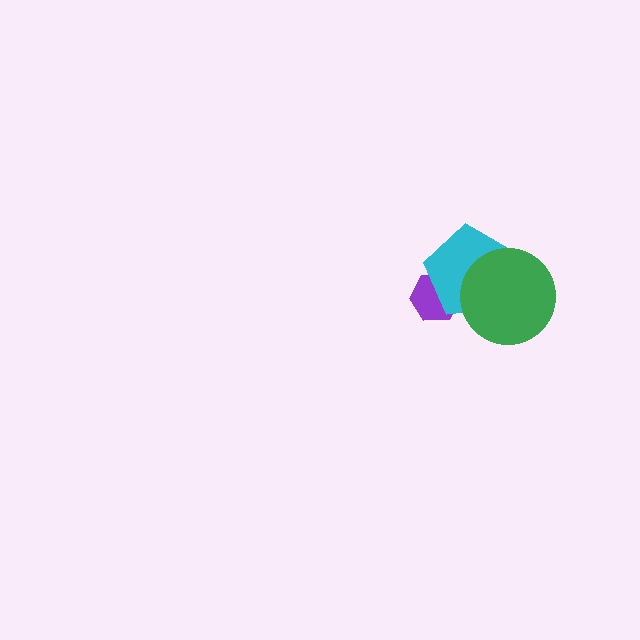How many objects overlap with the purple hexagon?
1 object overlaps with the purple hexagon.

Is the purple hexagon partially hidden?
Yes, it is partially covered by another shape.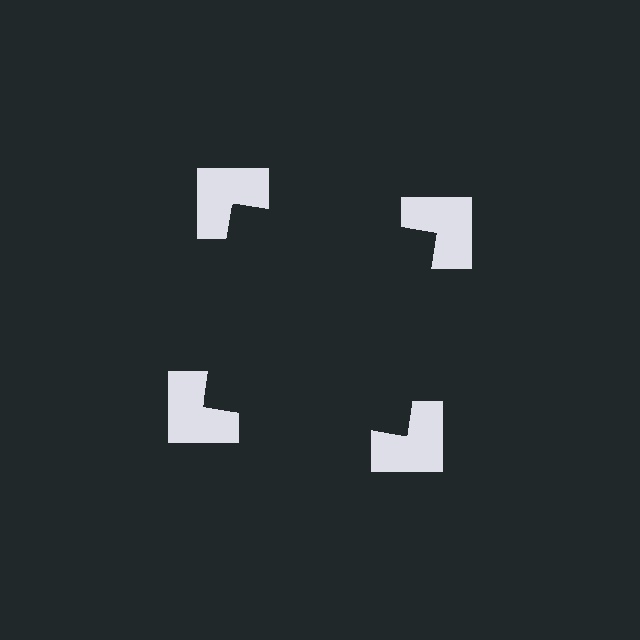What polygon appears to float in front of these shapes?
An illusory square — its edges are inferred from the aligned wedge cuts in the notched squares, not physically drawn.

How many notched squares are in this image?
There are 4 — one at each vertex of the illusory square.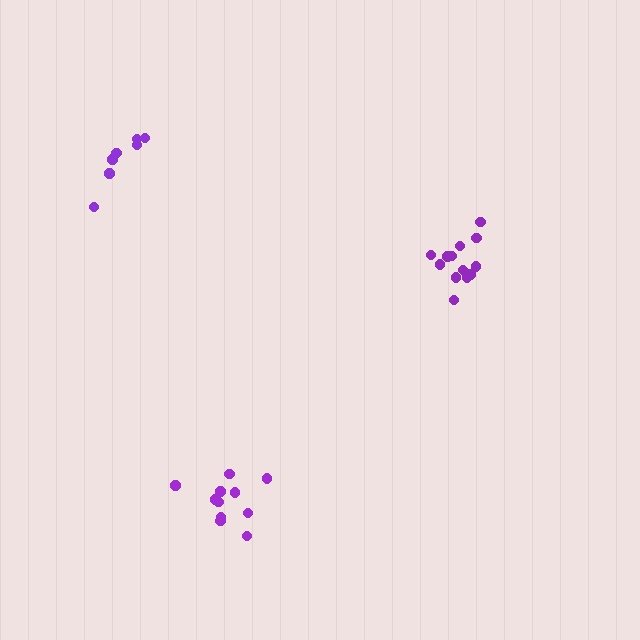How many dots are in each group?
Group 1: 11 dots, Group 2: 7 dots, Group 3: 13 dots (31 total).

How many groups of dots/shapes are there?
There are 3 groups.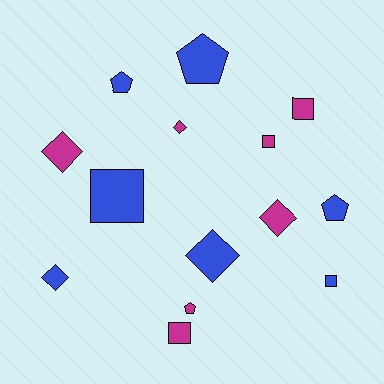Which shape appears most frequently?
Square, with 5 objects.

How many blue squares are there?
There are 2 blue squares.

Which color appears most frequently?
Blue, with 7 objects.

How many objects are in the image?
There are 14 objects.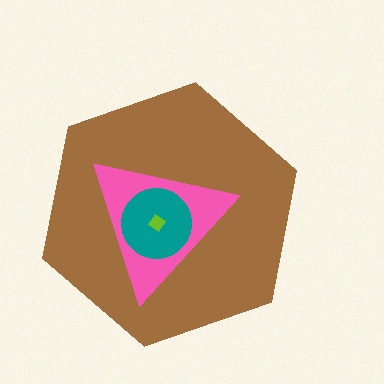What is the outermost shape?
The brown hexagon.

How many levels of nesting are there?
4.